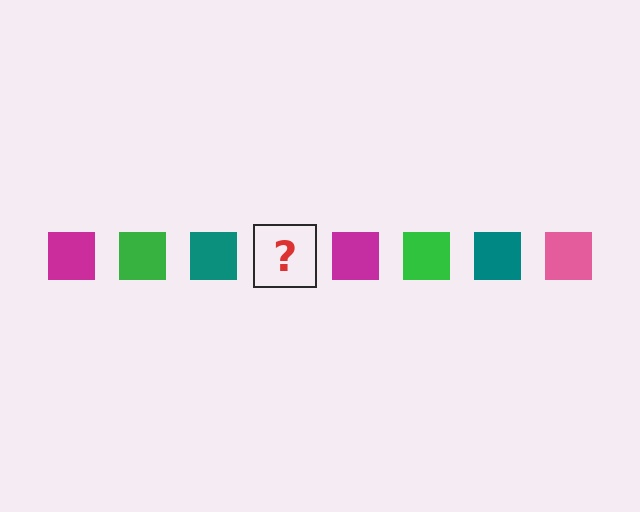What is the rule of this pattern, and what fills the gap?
The rule is that the pattern cycles through magenta, green, teal, pink squares. The gap should be filled with a pink square.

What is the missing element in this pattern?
The missing element is a pink square.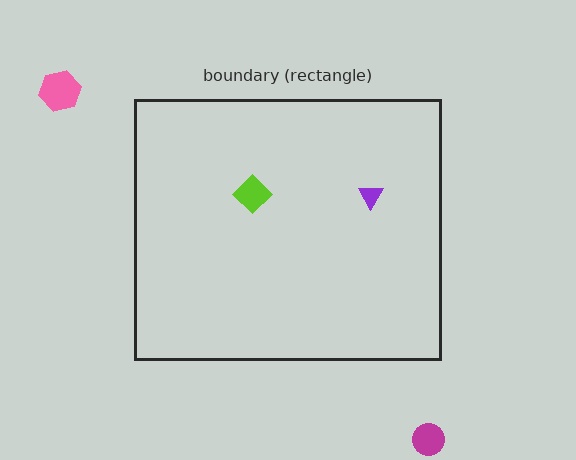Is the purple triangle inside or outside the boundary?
Inside.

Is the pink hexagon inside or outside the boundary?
Outside.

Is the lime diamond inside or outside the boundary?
Inside.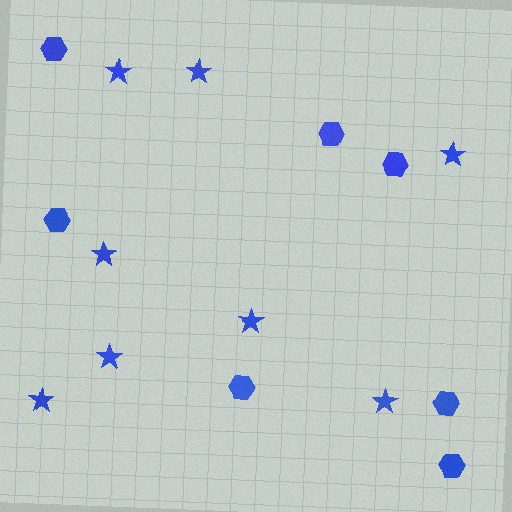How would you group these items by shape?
There are 2 groups: one group of stars (8) and one group of hexagons (7).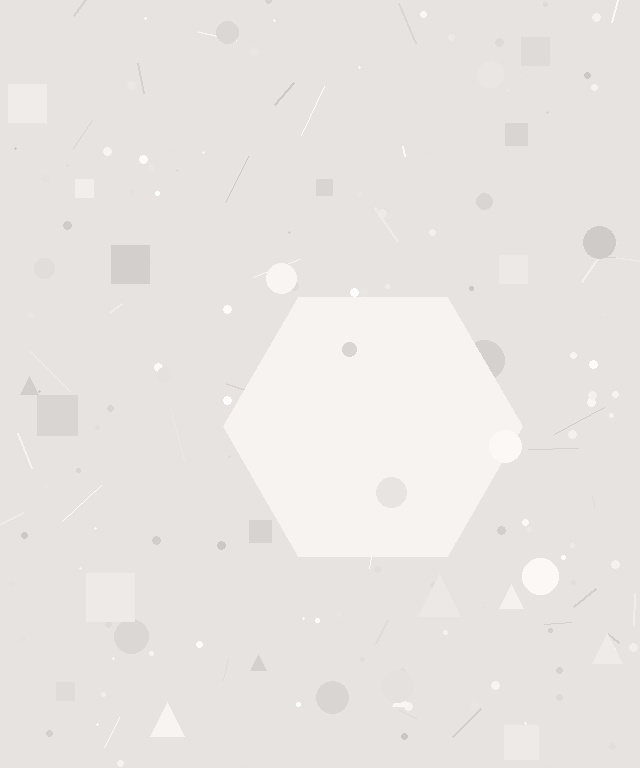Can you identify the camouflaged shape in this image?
The camouflaged shape is a hexagon.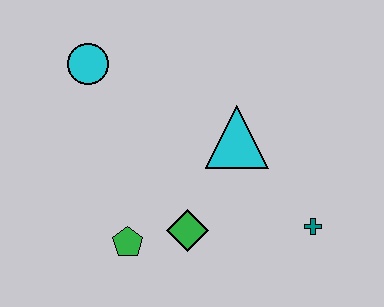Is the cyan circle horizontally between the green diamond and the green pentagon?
No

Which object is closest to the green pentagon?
The green diamond is closest to the green pentagon.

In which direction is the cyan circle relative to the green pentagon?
The cyan circle is above the green pentagon.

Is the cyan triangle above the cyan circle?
No